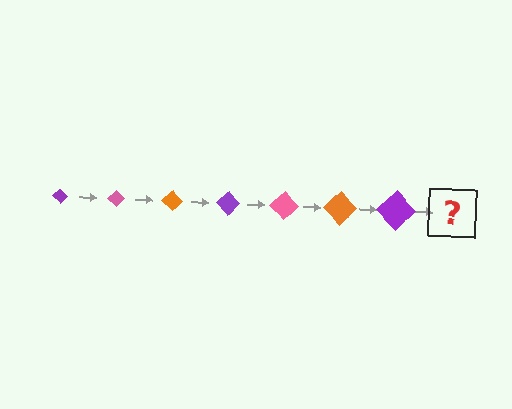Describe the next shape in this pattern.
It should be a pink diamond, larger than the previous one.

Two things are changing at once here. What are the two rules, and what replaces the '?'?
The two rules are that the diamond grows larger each step and the color cycles through purple, pink, and orange. The '?' should be a pink diamond, larger than the previous one.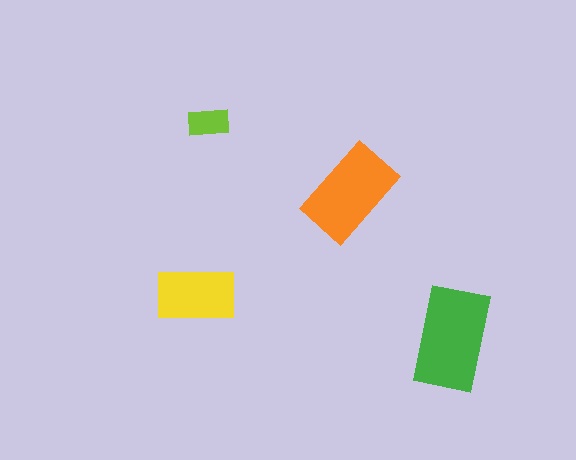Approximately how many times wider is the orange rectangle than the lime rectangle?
About 2.5 times wider.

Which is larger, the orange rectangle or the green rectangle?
The green one.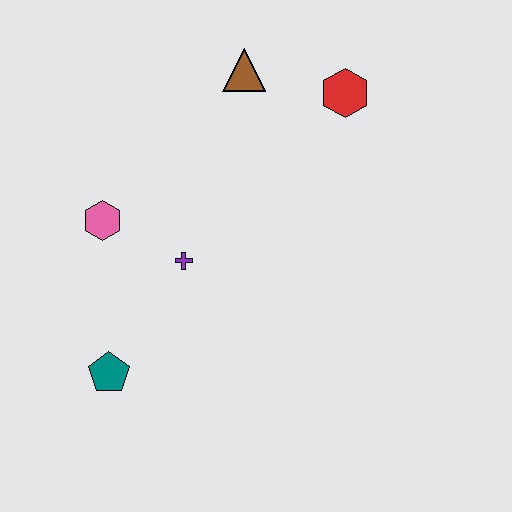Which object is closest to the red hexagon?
The brown triangle is closest to the red hexagon.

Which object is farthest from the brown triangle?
The teal pentagon is farthest from the brown triangle.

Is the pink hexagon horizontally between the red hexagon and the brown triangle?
No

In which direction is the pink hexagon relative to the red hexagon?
The pink hexagon is to the left of the red hexagon.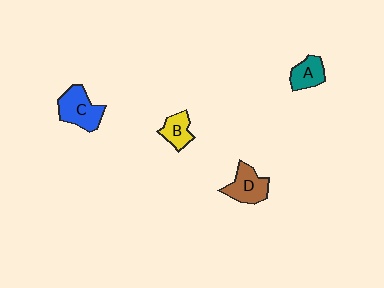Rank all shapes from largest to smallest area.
From largest to smallest: C (blue), D (brown), A (teal), B (yellow).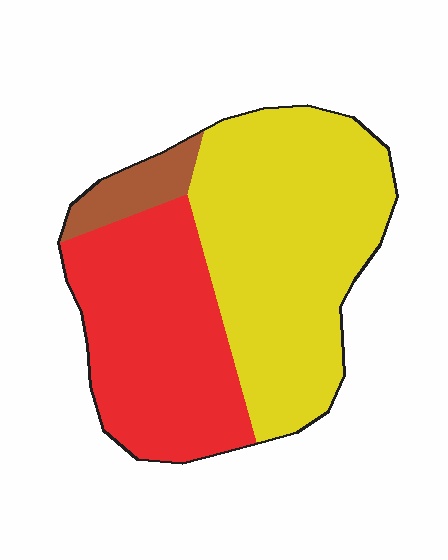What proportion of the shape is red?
Red takes up about two fifths (2/5) of the shape.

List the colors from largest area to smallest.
From largest to smallest: yellow, red, brown.